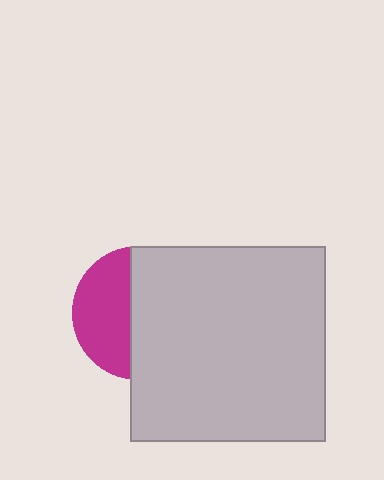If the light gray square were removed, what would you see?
You would see the complete magenta circle.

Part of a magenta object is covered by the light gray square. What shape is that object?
It is a circle.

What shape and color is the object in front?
The object in front is a light gray square.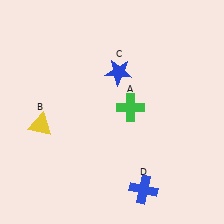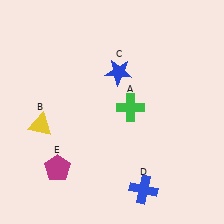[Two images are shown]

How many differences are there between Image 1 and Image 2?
There is 1 difference between the two images.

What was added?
A magenta pentagon (E) was added in Image 2.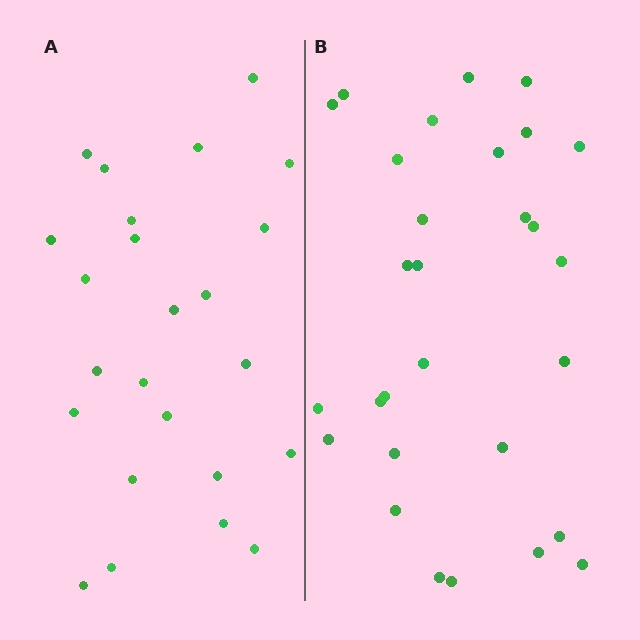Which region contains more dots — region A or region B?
Region B (the right region) has more dots.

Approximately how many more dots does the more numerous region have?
Region B has about 5 more dots than region A.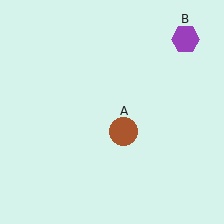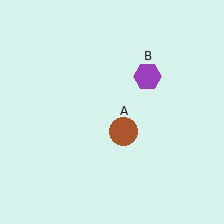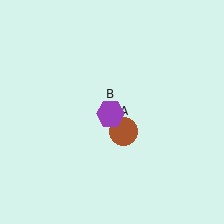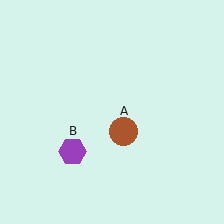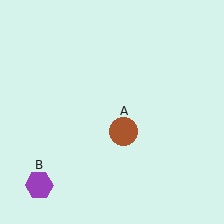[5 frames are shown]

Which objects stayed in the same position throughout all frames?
Brown circle (object A) remained stationary.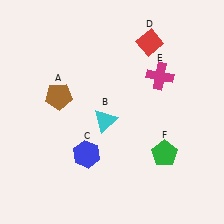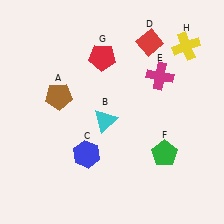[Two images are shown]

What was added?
A red pentagon (G), a yellow cross (H) were added in Image 2.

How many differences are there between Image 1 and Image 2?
There are 2 differences between the two images.